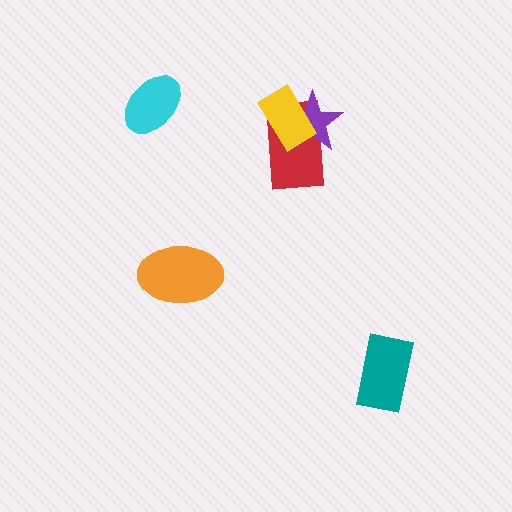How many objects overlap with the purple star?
2 objects overlap with the purple star.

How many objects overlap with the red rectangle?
2 objects overlap with the red rectangle.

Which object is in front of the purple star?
The yellow rectangle is in front of the purple star.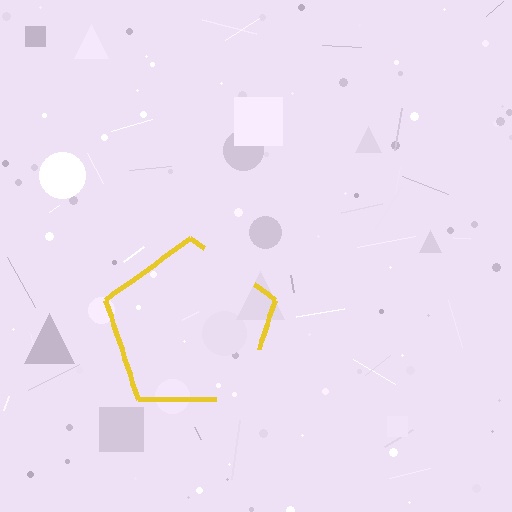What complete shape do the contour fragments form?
The contour fragments form a pentagon.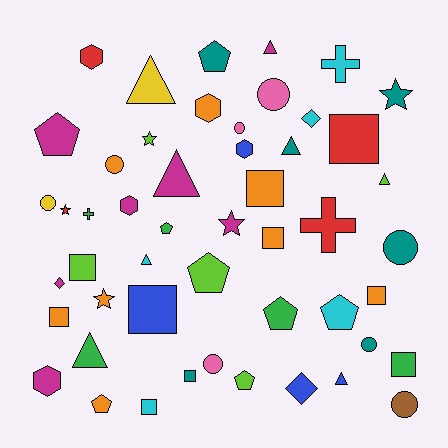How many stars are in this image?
There are 5 stars.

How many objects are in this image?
There are 50 objects.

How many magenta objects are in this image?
There are 7 magenta objects.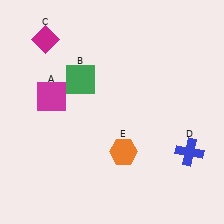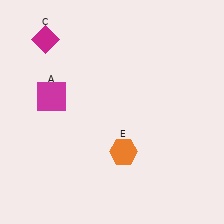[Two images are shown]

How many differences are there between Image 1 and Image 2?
There are 2 differences between the two images.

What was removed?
The blue cross (D), the green square (B) were removed in Image 2.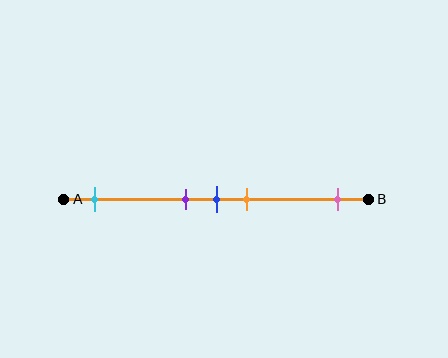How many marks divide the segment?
There are 5 marks dividing the segment.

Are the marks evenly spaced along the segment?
No, the marks are not evenly spaced.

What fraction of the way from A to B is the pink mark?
The pink mark is approximately 90% (0.9) of the way from A to B.